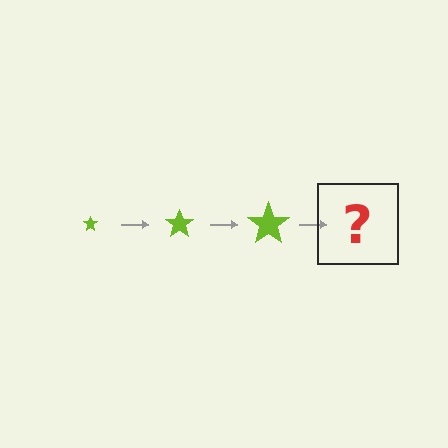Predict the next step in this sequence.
The next step is a lime star, larger than the previous one.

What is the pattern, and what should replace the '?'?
The pattern is that the star gets progressively larger each step. The '?' should be a lime star, larger than the previous one.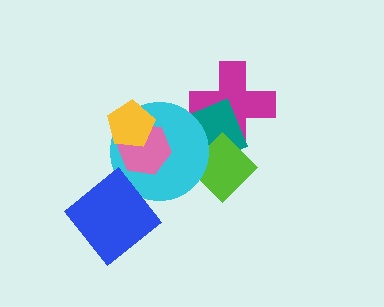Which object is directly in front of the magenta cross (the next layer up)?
The teal diamond is directly in front of the magenta cross.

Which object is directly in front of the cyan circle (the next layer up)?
The pink hexagon is directly in front of the cyan circle.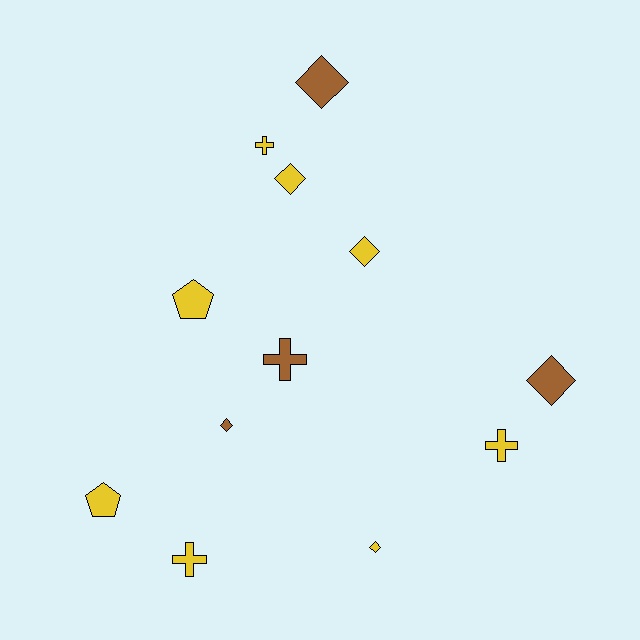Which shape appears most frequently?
Diamond, with 6 objects.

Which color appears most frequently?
Yellow, with 8 objects.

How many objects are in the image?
There are 12 objects.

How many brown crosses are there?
There is 1 brown cross.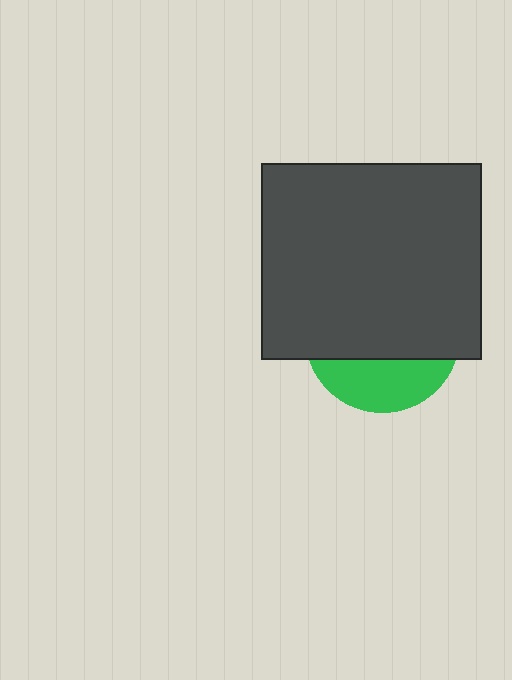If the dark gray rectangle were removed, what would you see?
You would see the complete green circle.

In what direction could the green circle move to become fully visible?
The green circle could move down. That would shift it out from behind the dark gray rectangle entirely.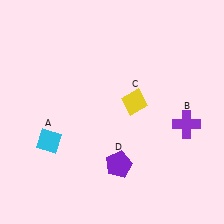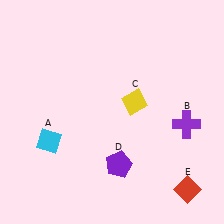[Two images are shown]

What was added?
A red diamond (E) was added in Image 2.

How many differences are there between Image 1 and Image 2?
There is 1 difference between the two images.